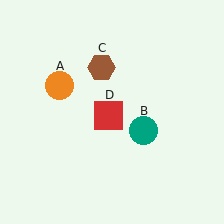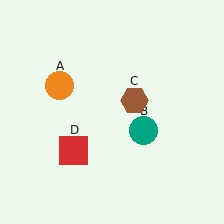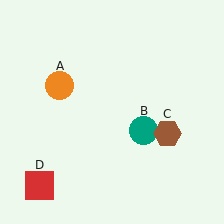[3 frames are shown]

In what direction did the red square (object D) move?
The red square (object D) moved down and to the left.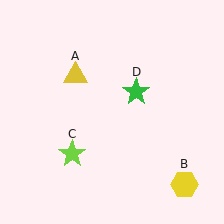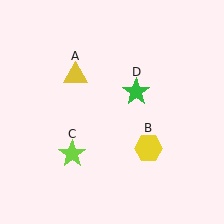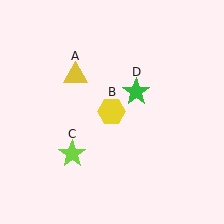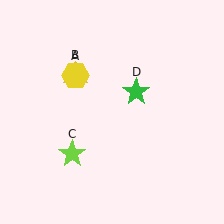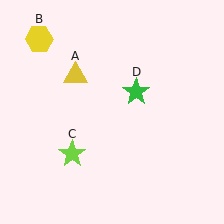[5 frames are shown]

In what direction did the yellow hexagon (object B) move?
The yellow hexagon (object B) moved up and to the left.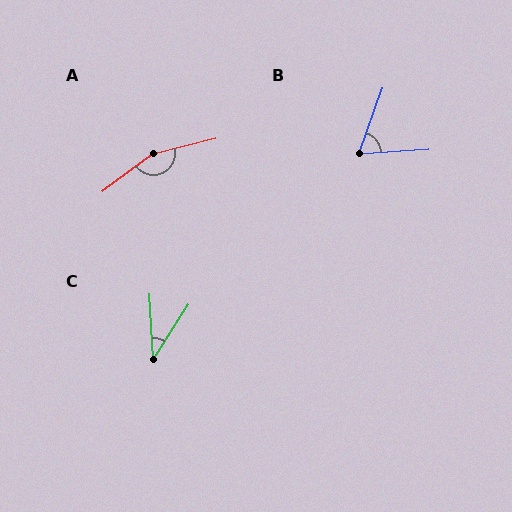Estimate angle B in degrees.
Approximately 66 degrees.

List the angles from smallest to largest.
C (35°), B (66°), A (157°).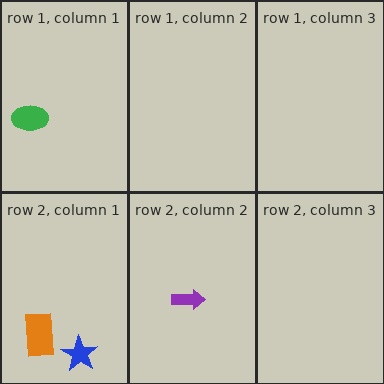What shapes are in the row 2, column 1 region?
The blue star, the orange rectangle.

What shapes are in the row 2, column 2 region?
The purple arrow.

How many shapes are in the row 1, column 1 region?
1.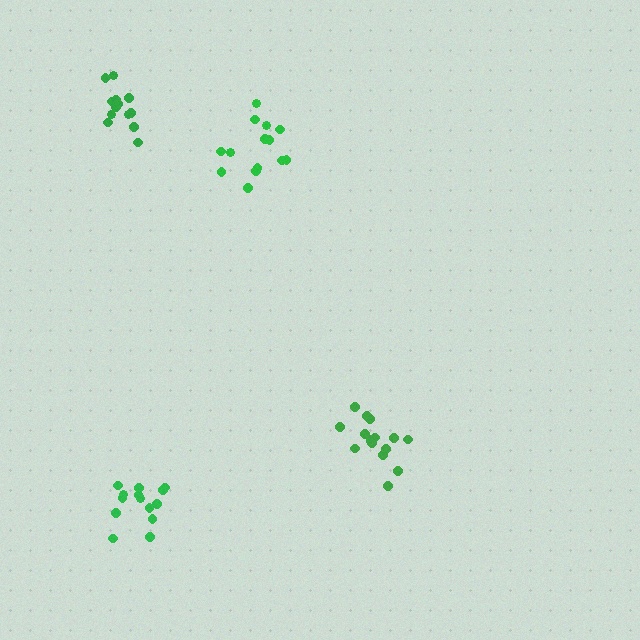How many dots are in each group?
Group 1: 14 dots, Group 2: 16 dots, Group 3: 14 dots, Group 4: 14 dots (58 total).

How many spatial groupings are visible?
There are 4 spatial groupings.